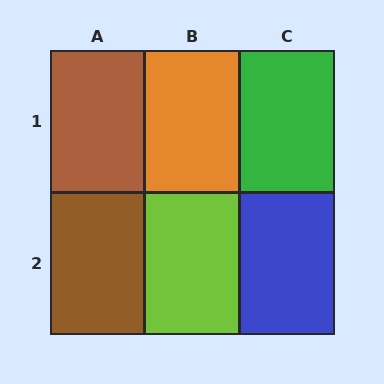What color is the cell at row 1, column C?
Green.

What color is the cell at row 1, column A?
Brown.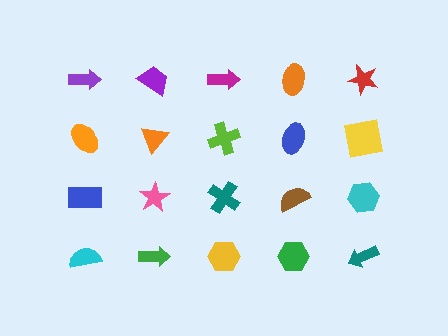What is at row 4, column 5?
A teal arrow.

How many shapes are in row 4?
5 shapes.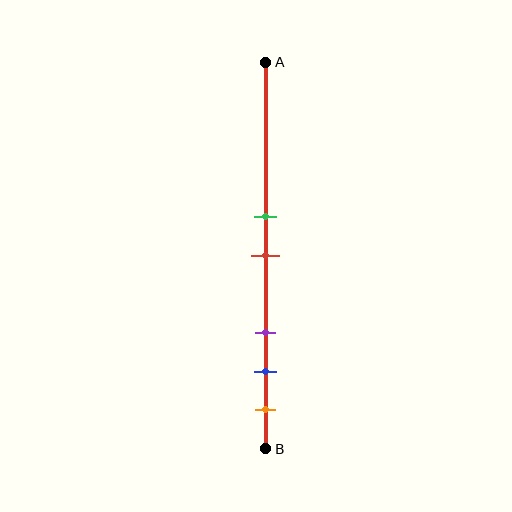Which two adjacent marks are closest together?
The green and red marks are the closest adjacent pair.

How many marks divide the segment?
There are 5 marks dividing the segment.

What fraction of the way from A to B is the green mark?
The green mark is approximately 40% (0.4) of the way from A to B.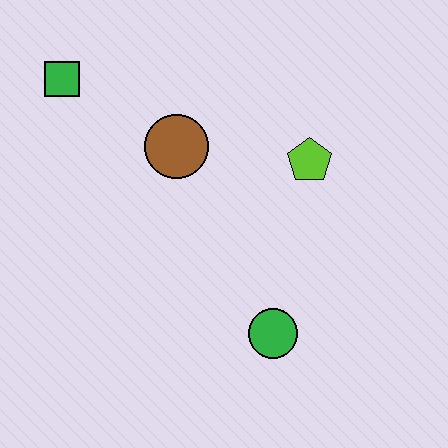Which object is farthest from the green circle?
The green square is farthest from the green circle.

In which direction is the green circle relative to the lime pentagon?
The green circle is below the lime pentagon.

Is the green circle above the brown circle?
No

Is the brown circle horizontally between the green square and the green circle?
Yes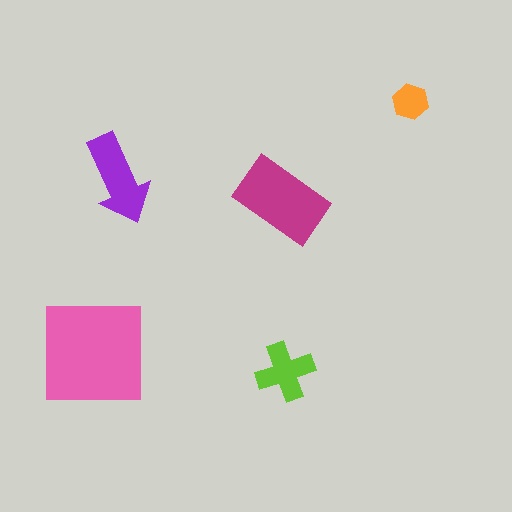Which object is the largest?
The pink square.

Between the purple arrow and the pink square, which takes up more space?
The pink square.